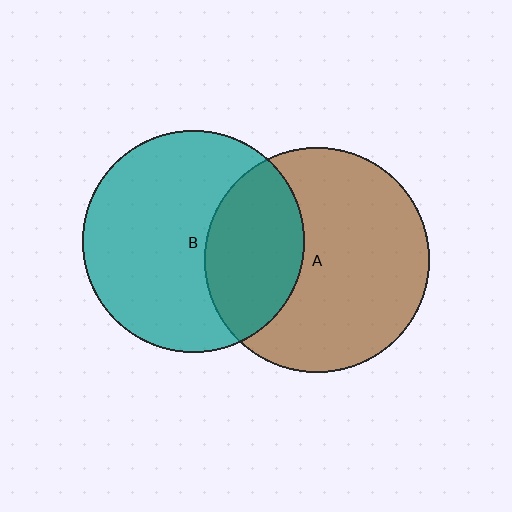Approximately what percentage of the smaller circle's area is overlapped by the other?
Approximately 35%.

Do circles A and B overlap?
Yes.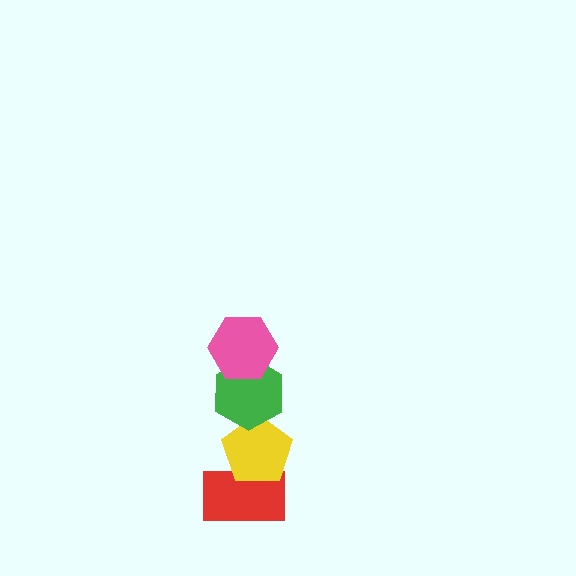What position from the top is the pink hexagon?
The pink hexagon is 1st from the top.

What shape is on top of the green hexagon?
The pink hexagon is on top of the green hexagon.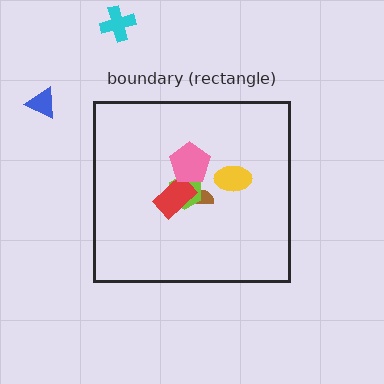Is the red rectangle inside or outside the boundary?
Inside.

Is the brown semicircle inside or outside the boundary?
Inside.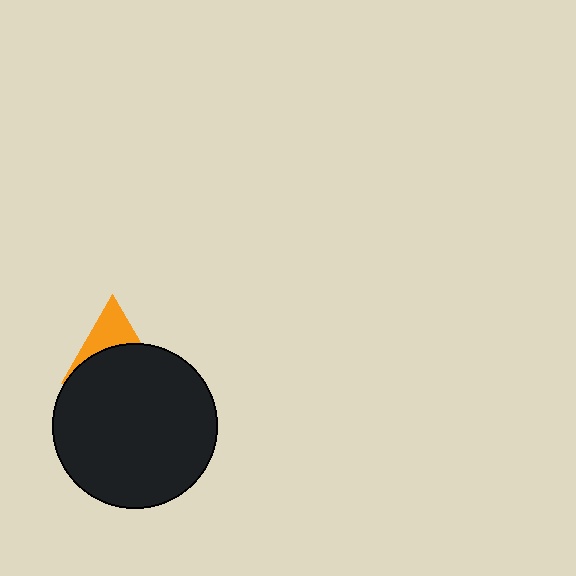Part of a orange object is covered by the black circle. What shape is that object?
It is a triangle.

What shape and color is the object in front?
The object in front is a black circle.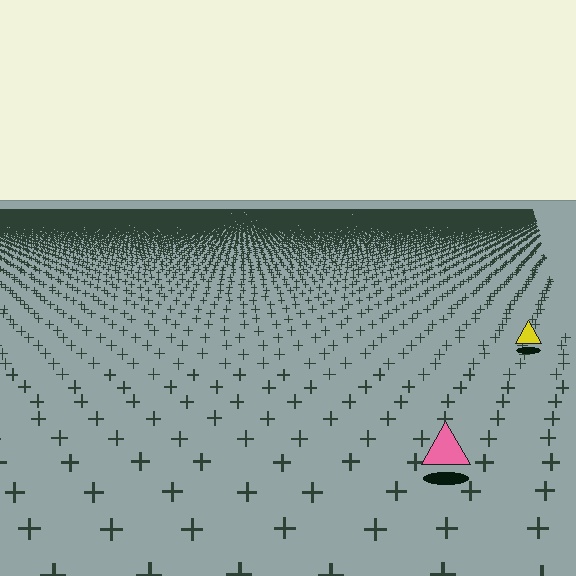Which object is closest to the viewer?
The pink triangle is closest. The texture marks near it are larger and more spread out.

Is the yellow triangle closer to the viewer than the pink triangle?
No. The pink triangle is closer — you can tell from the texture gradient: the ground texture is coarser near it.